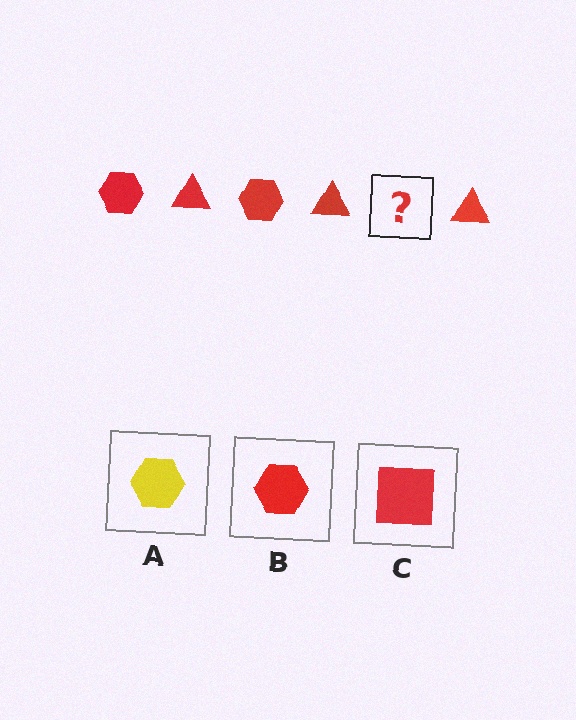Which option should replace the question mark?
Option B.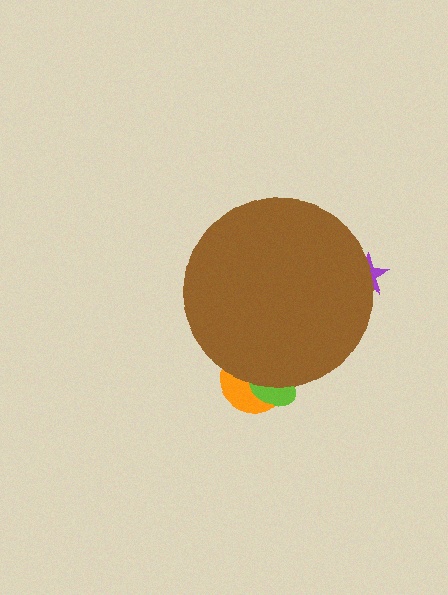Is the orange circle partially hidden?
Yes, the orange circle is partially hidden behind the brown circle.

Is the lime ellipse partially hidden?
Yes, the lime ellipse is partially hidden behind the brown circle.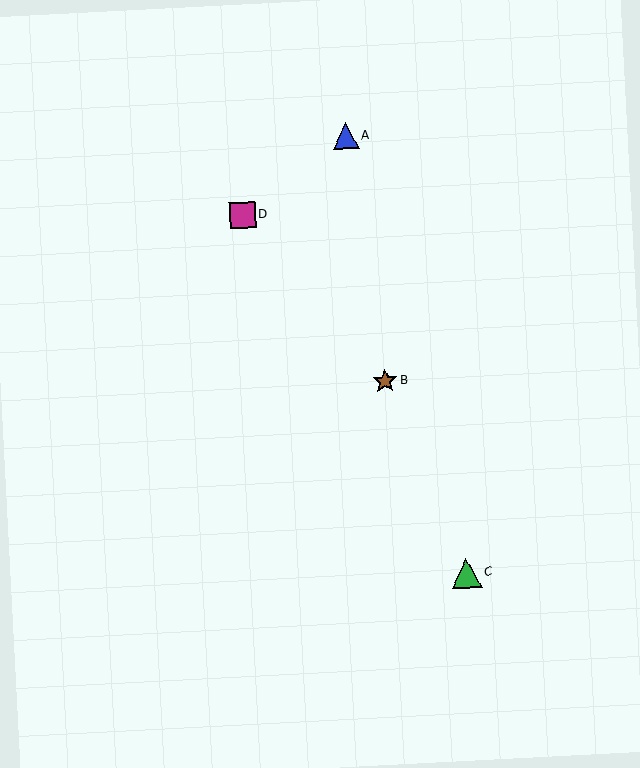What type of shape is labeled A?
Shape A is a blue triangle.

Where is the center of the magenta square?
The center of the magenta square is at (242, 215).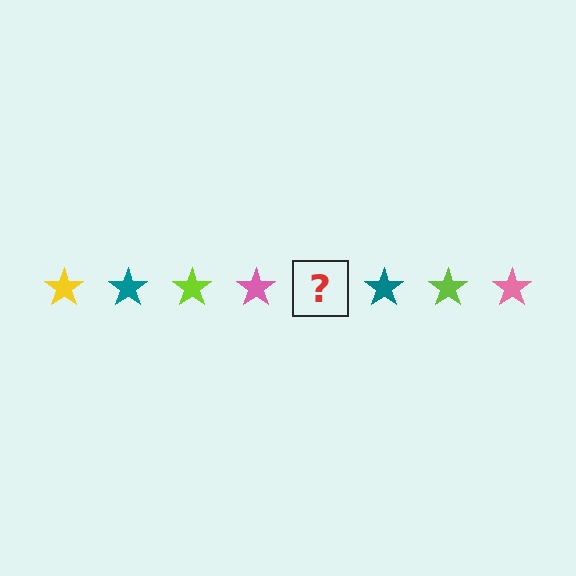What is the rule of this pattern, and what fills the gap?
The rule is that the pattern cycles through yellow, teal, lime, pink stars. The gap should be filled with a yellow star.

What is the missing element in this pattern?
The missing element is a yellow star.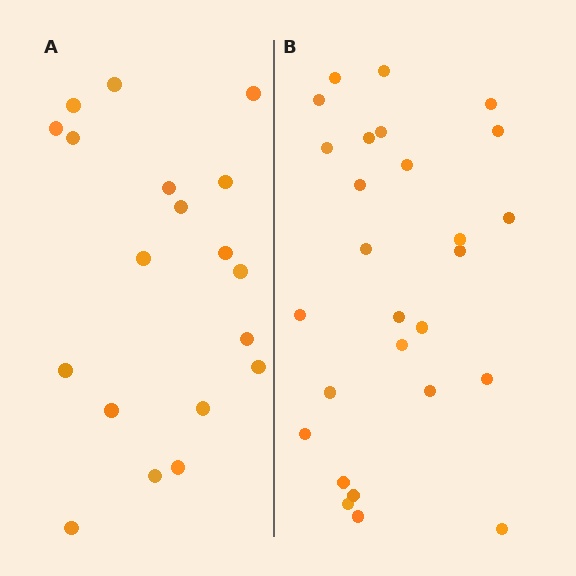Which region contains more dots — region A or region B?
Region B (the right region) has more dots.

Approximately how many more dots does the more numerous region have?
Region B has roughly 8 or so more dots than region A.